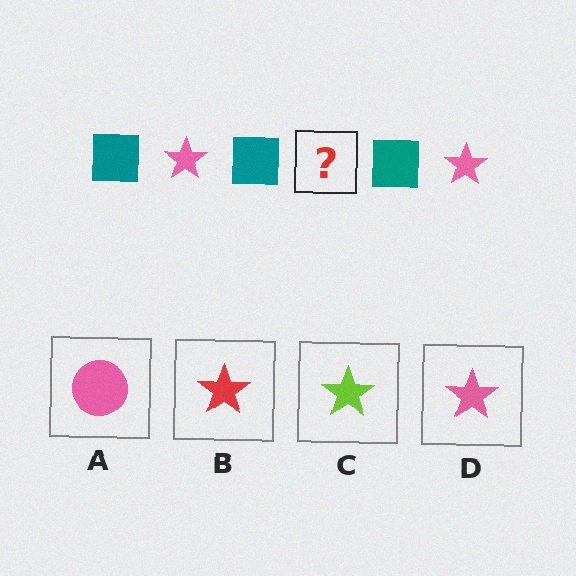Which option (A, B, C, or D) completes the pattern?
D.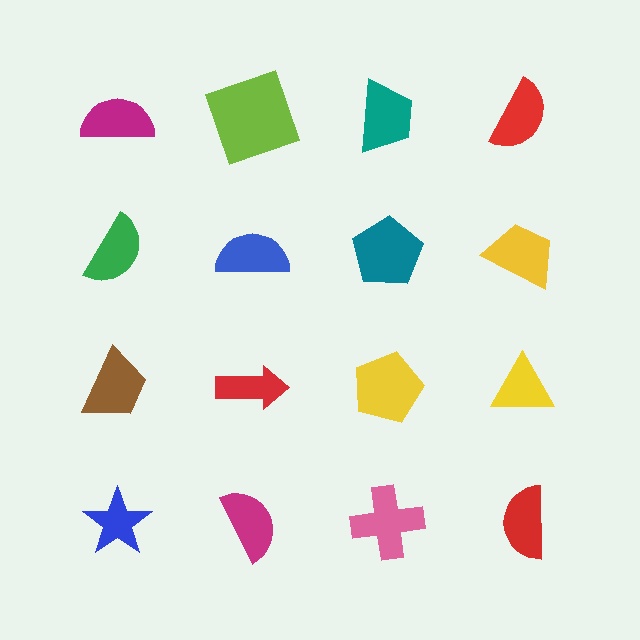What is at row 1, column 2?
A lime square.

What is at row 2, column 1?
A green semicircle.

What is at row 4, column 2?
A magenta semicircle.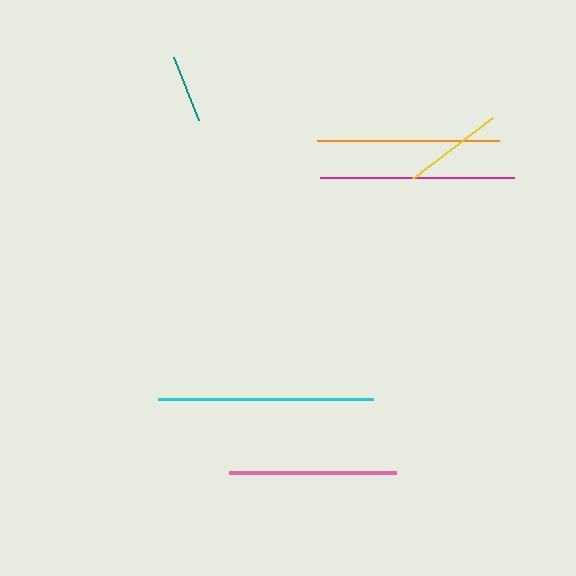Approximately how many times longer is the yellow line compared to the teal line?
The yellow line is approximately 1.5 times the length of the teal line.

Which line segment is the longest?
The cyan line is the longest at approximately 215 pixels.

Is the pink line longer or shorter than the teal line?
The pink line is longer than the teal line.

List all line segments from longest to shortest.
From longest to shortest: cyan, magenta, orange, pink, yellow, teal.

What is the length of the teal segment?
The teal segment is approximately 68 pixels long.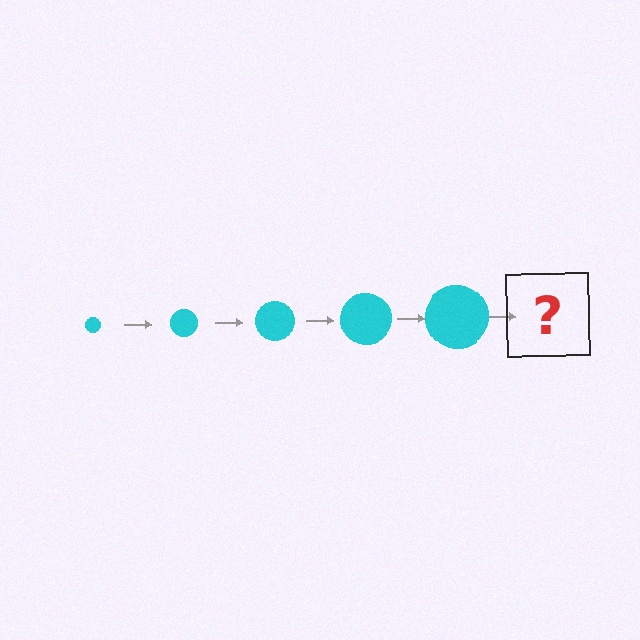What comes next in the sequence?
The next element should be a cyan circle, larger than the previous one.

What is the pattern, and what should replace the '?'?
The pattern is that the circle gets progressively larger each step. The '?' should be a cyan circle, larger than the previous one.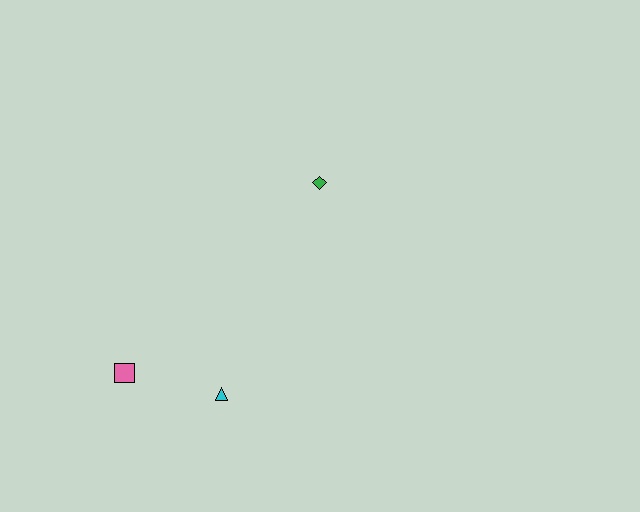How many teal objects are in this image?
There are no teal objects.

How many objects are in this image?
There are 3 objects.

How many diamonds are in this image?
There is 1 diamond.